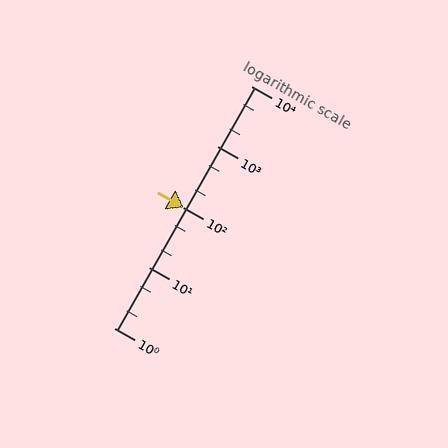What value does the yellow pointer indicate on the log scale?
The pointer indicates approximately 100.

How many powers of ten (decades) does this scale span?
The scale spans 4 decades, from 1 to 10000.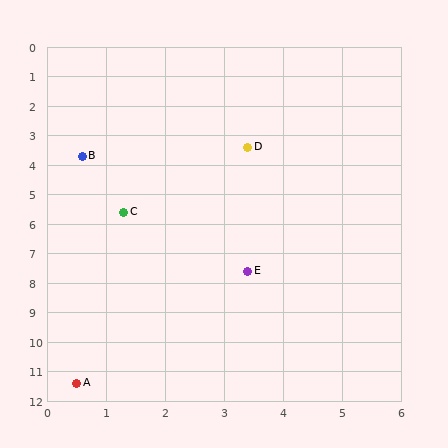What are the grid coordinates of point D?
Point D is at approximately (3.4, 3.4).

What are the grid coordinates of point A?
Point A is at approximately (0.5, 11.4).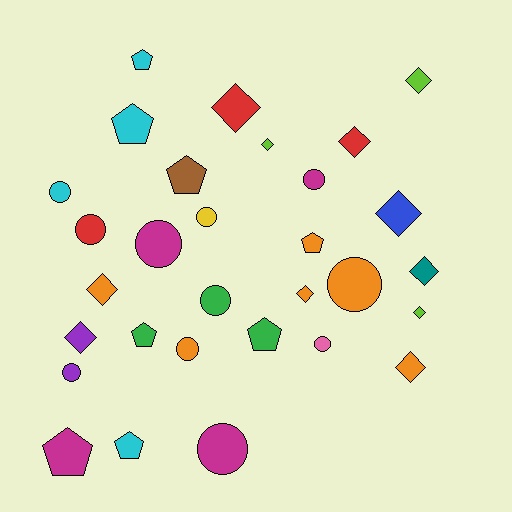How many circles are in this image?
There are 11 circles.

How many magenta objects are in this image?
There are 4 magenta objects.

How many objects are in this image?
There are 30 objects.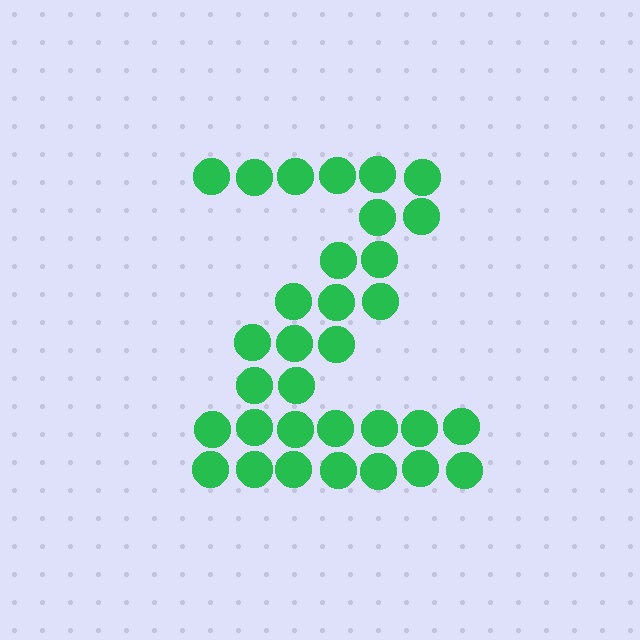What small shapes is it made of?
It is made of small circles.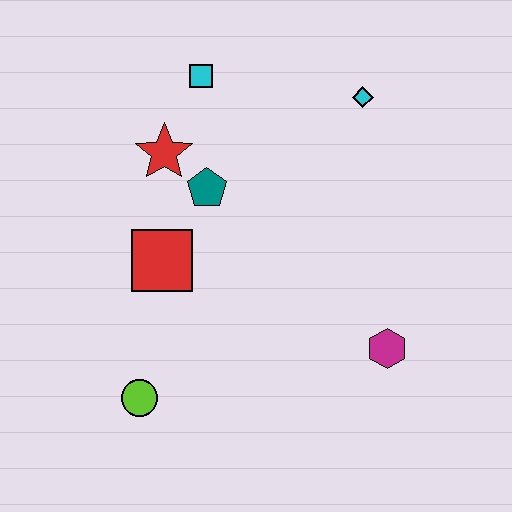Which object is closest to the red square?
The teal pentagon is closest to the red square.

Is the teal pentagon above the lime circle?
Yes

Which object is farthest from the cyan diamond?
The lime circle is farthest from the cyan diamond.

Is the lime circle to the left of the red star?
Yes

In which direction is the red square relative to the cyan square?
The red square is below the cyan square.